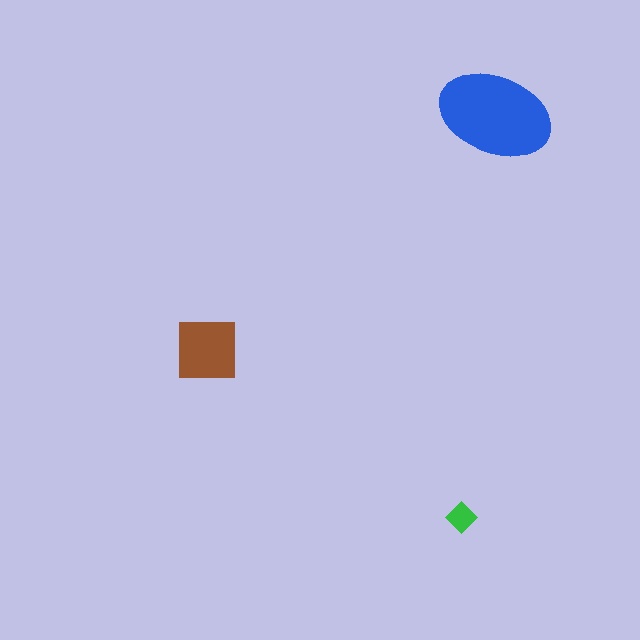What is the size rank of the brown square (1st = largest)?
2nd.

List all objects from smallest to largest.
The green diamond, the brown square, the blue ellipse.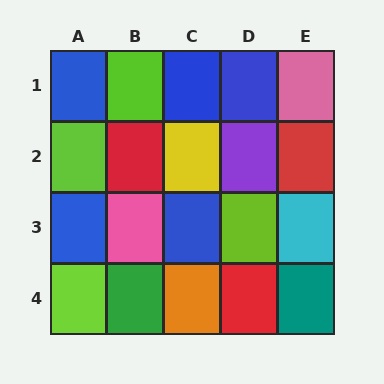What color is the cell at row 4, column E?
Teal.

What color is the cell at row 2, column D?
Purple.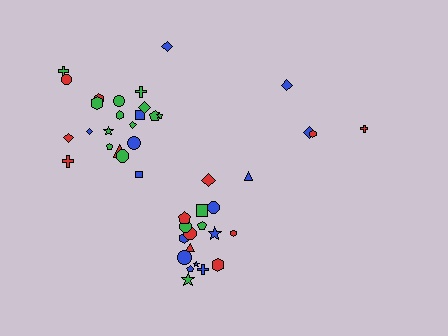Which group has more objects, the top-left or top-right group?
The top-left group.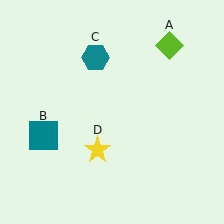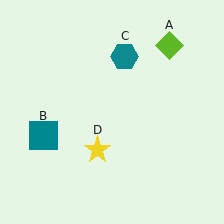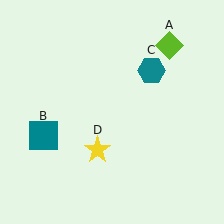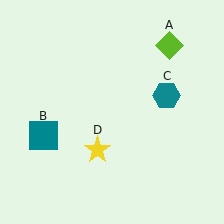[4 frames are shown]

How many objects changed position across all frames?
1 object changed position: teal hexagon (object C).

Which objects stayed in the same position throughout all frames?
Lime diamond (object A) and teal square (object B) and yellow star (object D) remained stationary.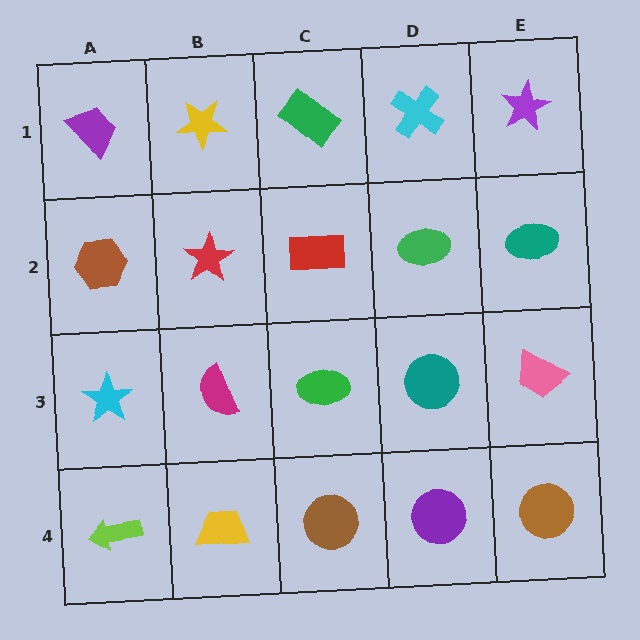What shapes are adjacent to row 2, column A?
A purple trapezoid (row 1, column A), a cyan star (row 3, column A), a red star (row 2, column B).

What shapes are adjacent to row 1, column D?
A green ellipse (row 2, column D), a green rectangle (row 1, column C), a purple star (row 1, column E).